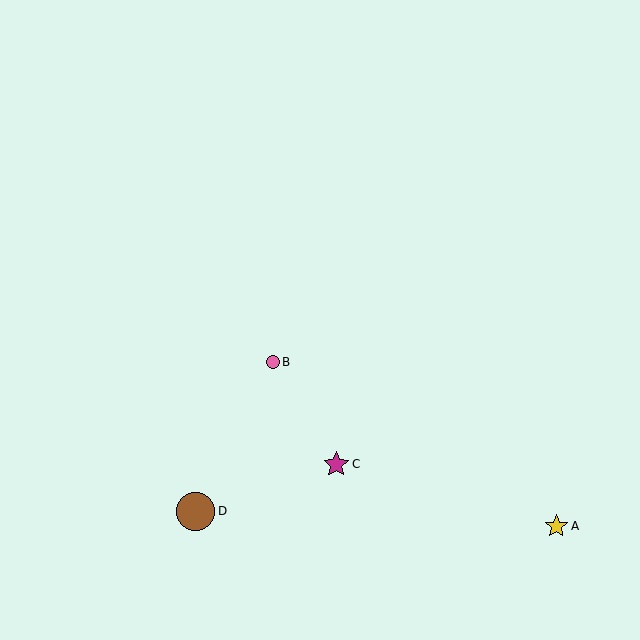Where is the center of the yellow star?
The center of the yellow star is at (556, 526).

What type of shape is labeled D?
Shape D is a brown circle.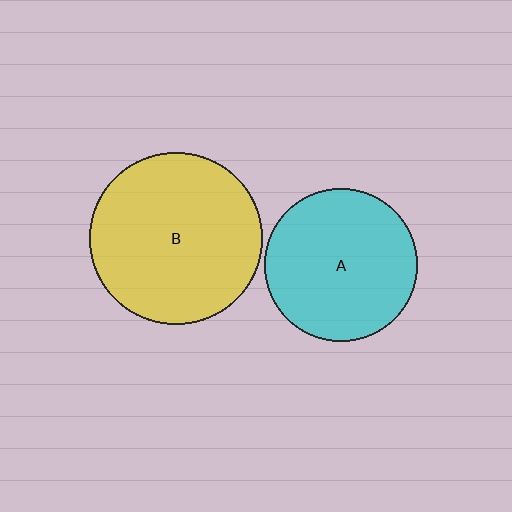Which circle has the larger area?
Circle B (yellow).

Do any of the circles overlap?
No, none of the circles overlap.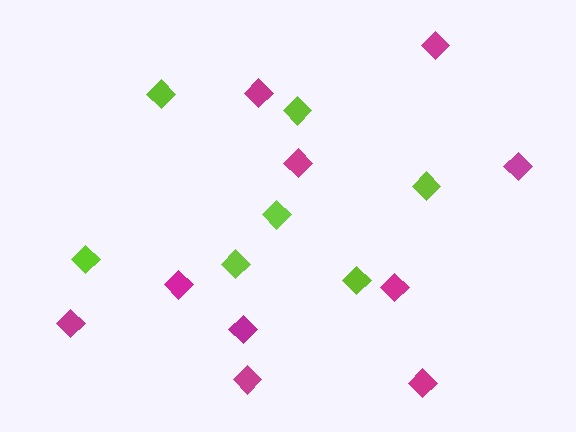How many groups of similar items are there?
There are 2 groups: one group of magenta diamonds (10) and one group of lime diamonds (7).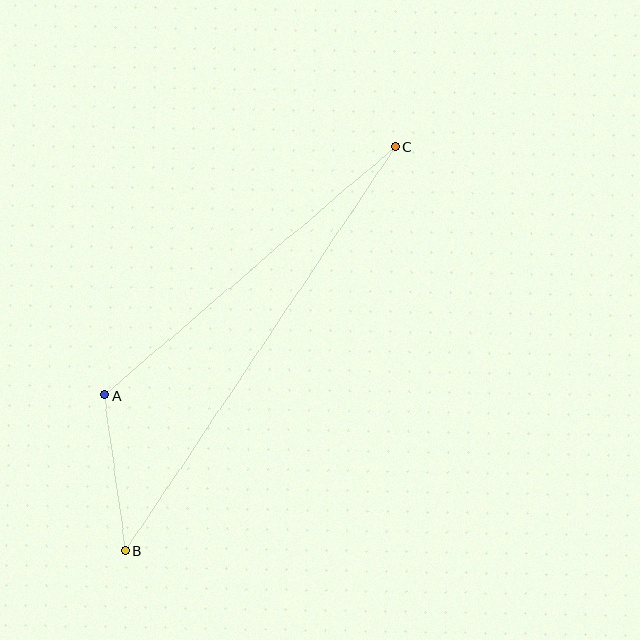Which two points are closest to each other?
Points A and B are closest to each other.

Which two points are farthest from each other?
Points B and C are farthest from each other.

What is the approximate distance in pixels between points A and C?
The distance between A and C is approximately 382 pixels.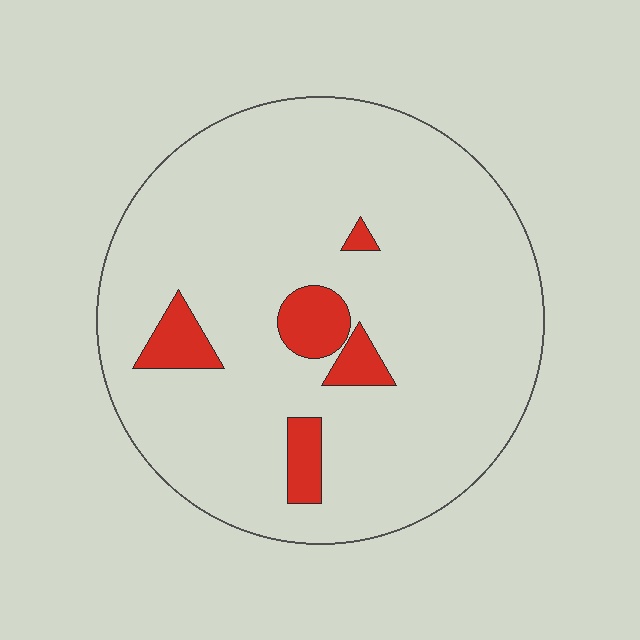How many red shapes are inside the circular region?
5.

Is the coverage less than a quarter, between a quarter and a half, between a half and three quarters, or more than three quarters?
Less than a quarter.